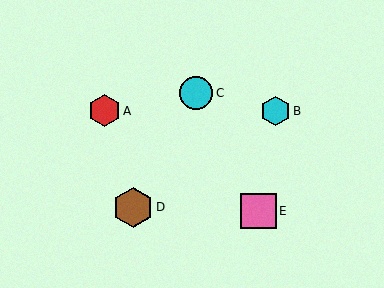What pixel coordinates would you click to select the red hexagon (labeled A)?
Click at (104, 111) to select the red hexagon A.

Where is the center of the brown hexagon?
The center of the brown hexagon is at (133, 207).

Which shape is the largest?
The brown hexagon (labeled D) is the largest.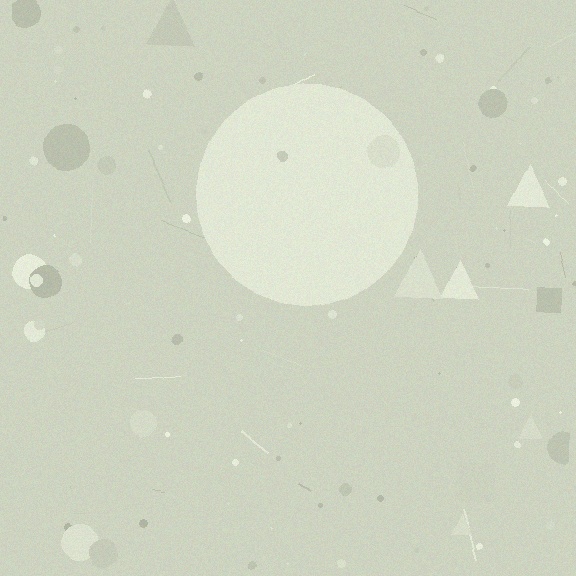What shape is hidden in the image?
A circle is hidden in the image.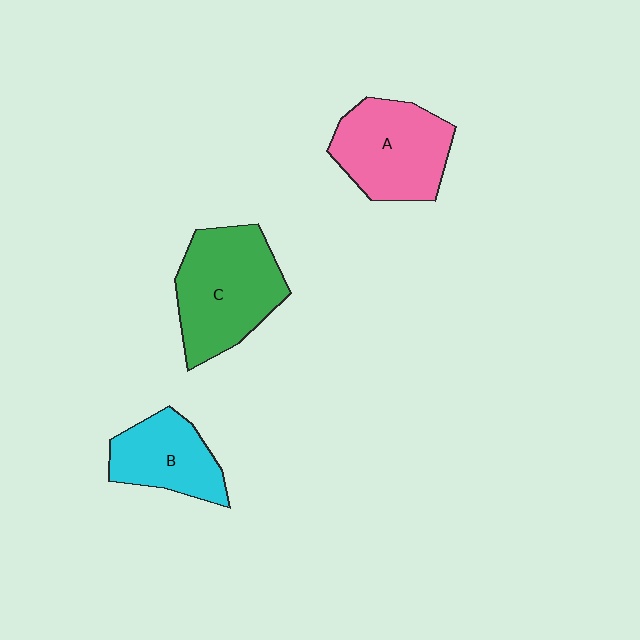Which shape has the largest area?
Shape C (green).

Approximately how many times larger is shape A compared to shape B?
Approximately 1.3 times.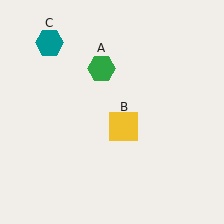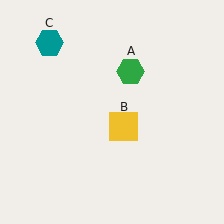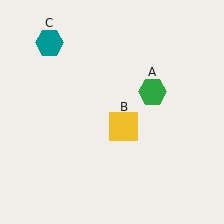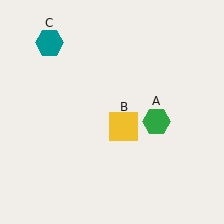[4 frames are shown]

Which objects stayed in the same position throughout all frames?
Yellow square (object B) and teal hexagon (object C) remained stationary.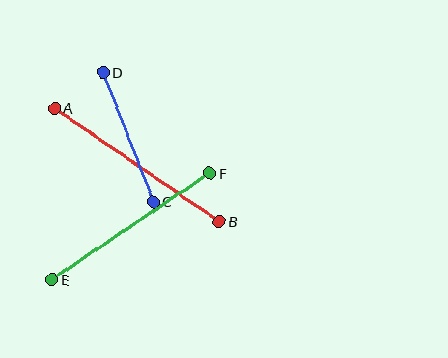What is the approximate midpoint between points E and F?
The midpoint is at approximately (131, 226) pixels.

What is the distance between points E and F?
The distance is approximately 190 pixels.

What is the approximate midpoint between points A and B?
The midpoint is at approximately (137, 165) pixels.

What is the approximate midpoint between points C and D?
The midpoint is at approximately (128, 137) pixels.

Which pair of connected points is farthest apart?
Points A and B are farthest apart.